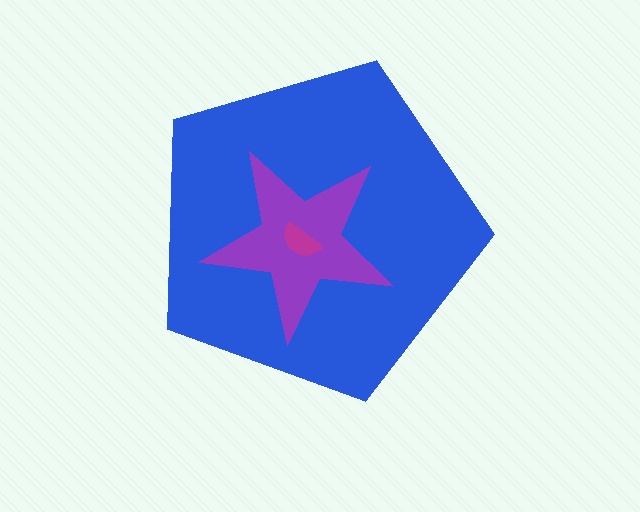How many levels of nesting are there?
3.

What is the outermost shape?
The blue pentagon.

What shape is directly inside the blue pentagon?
The purple star.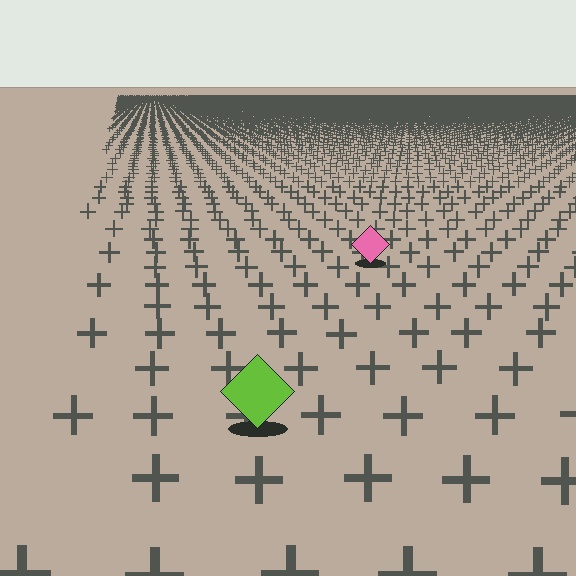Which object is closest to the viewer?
The lime diamond is closest. The texture marks near it are larger and more spread out.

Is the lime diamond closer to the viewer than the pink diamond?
Yes. The lime diamond is closer — you can tell from the texture gradient: the ground texture is coarser near it.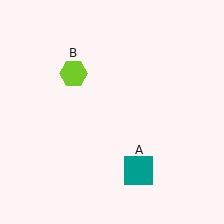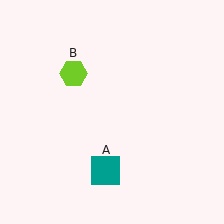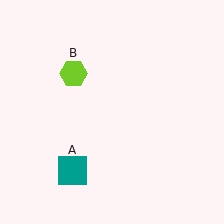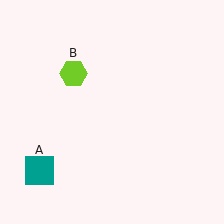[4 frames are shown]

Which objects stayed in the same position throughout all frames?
Lime hexagon (object B) remained stationary.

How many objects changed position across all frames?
1 object changed position: teal square (object A).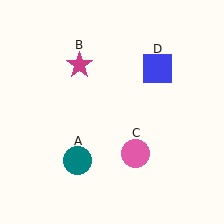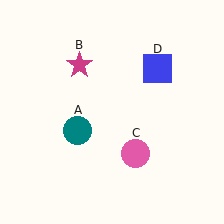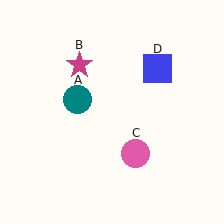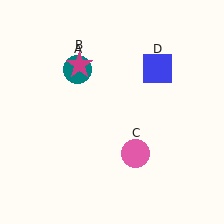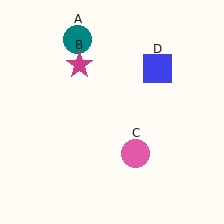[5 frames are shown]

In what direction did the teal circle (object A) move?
The teal circle (object A) moved up.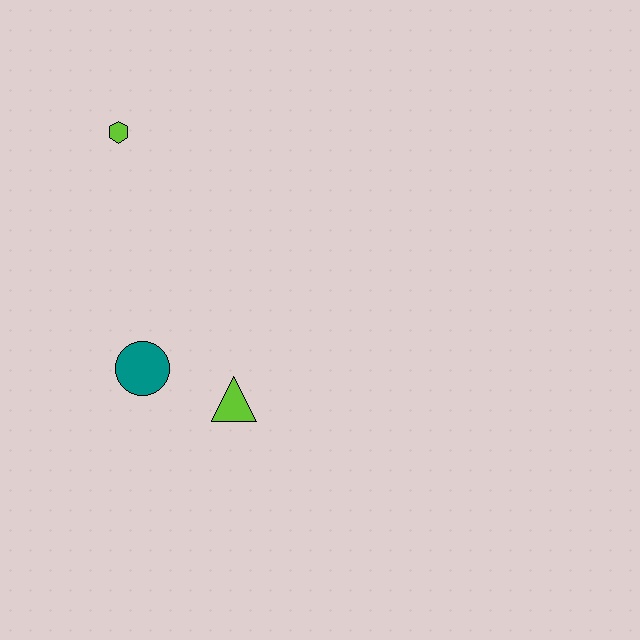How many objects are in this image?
There are 3 objects.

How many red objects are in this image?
There are no red objects.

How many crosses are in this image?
There are no crosses.